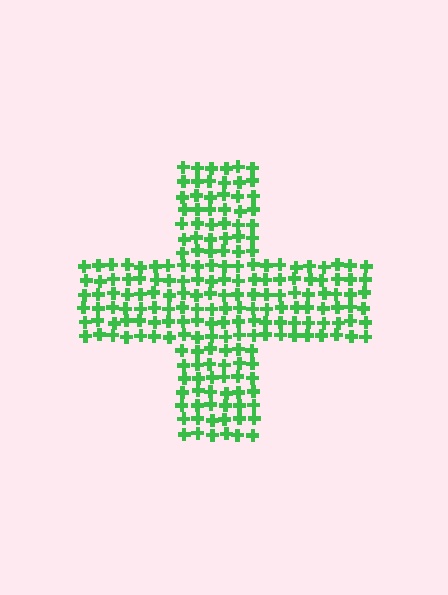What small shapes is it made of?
It is made of small crosses.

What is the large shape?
The large shape is a cross.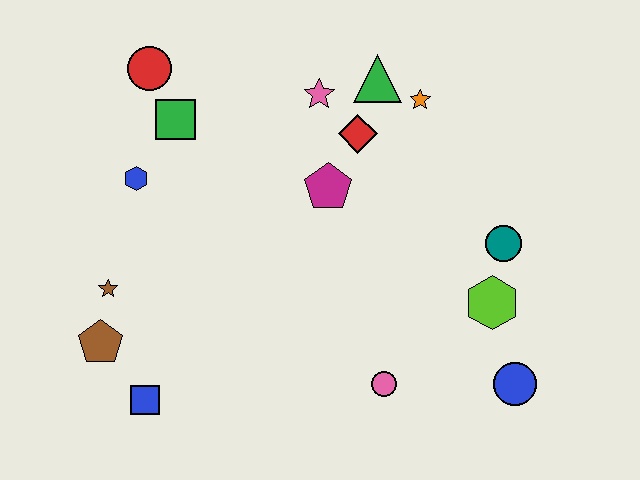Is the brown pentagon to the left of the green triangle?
Yes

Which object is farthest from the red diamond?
The blue square is farthest from the red diamond.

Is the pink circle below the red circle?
Yes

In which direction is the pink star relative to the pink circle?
The pink star is above the pink circle.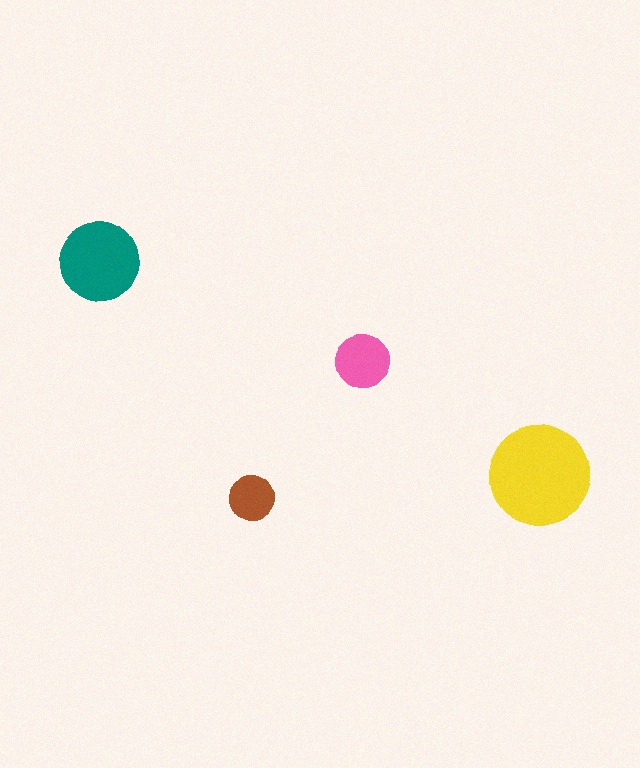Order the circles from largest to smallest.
the yellow one, the teal one, the pink one, the brown one.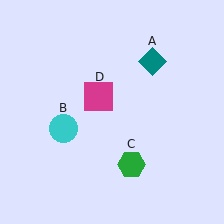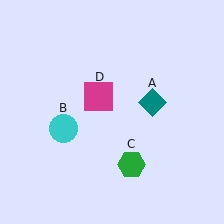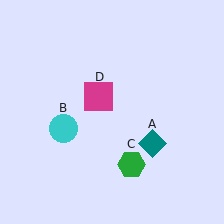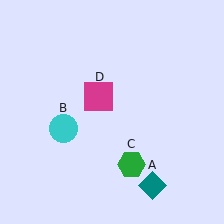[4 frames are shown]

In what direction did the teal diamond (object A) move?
The teal diamond (object A) moved down.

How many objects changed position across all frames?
1 object changed position: teal diamond (object A).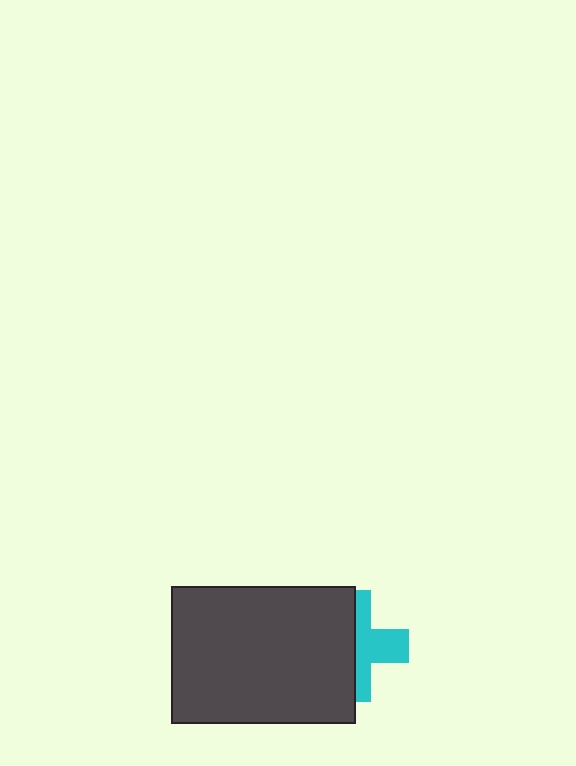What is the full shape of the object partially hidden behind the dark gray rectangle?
The partially hidden object is a cyan cross.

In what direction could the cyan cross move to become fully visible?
The cyan cross could move right. That would shift it out from behind the dark gray rectangle entirely.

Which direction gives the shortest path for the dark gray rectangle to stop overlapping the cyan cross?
Moving left gives the shortest separation.